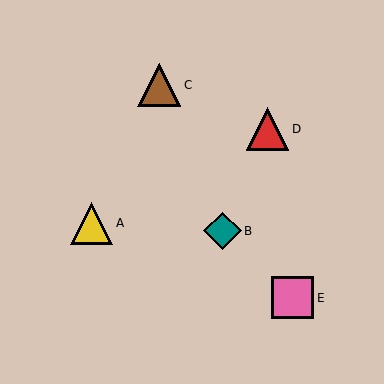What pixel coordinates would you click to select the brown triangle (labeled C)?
Click at (159, 85) to select the brown triangle C.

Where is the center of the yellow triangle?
The center of the yellow triangle is at (92, 223).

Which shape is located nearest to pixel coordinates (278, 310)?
The pink square (labeled E) at (293, 298) is nearest to that location.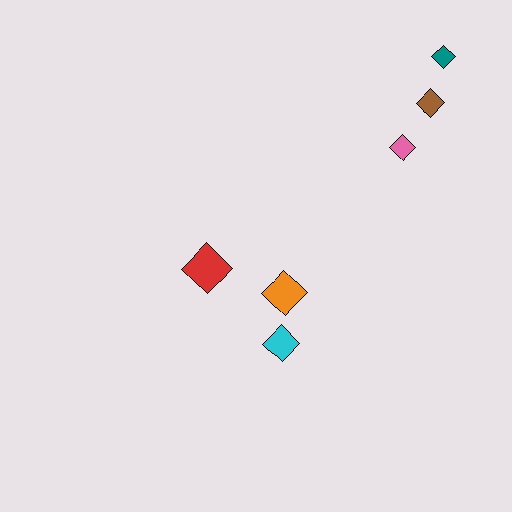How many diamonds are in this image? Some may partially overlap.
There are 6 diamonds.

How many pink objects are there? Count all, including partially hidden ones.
There is 1 pink object.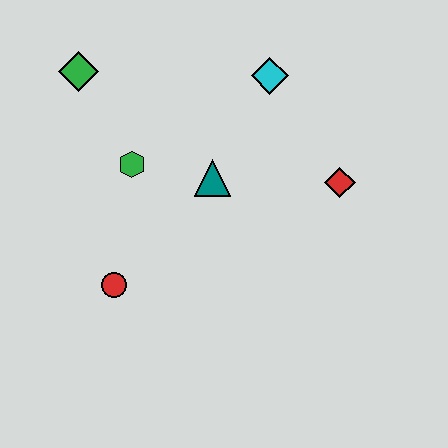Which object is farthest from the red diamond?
The green diamond is farthest from the red diamond.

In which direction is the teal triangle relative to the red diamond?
The teal triangle is to the left of the red diamond.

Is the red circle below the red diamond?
Yes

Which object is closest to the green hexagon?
The teal triangle is closest to the green hexagon.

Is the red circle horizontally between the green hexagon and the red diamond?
No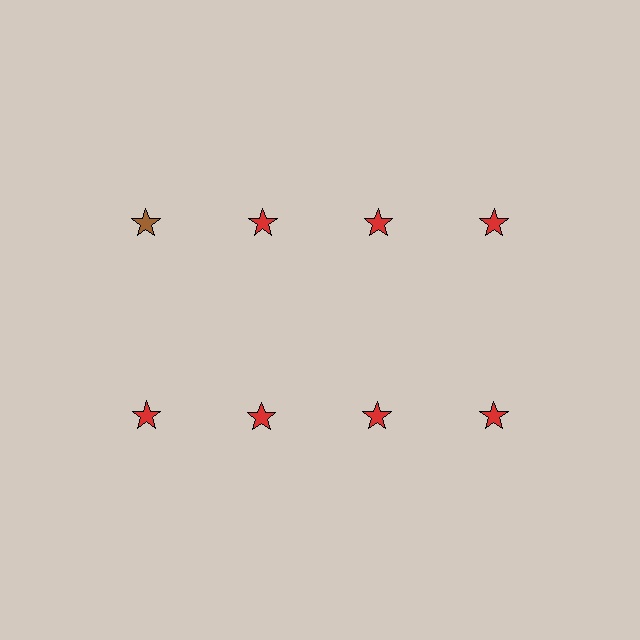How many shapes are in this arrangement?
There are 8 shapes arranged in a grid pattern.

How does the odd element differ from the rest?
It has a different color: brown instead of red.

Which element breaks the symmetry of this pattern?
The brown star in the top row, leftmost column breaks the symmetry. All other shapes are red stars.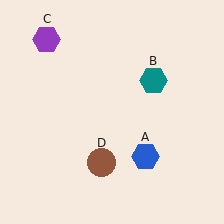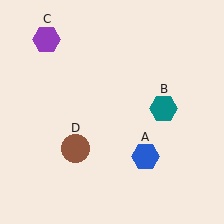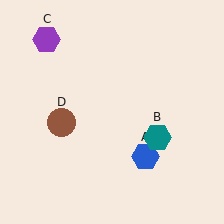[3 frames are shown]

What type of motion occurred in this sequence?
The teal hexagon (object B), brown circle (object D) rotated clockwise around the center of the scene.